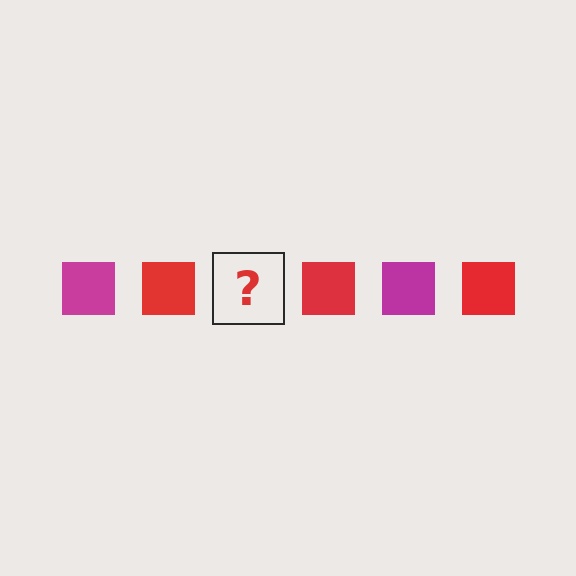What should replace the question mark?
The question mark should be replaced with a magenta square.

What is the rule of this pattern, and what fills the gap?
The rule is that the pattern cycles through magenta, red squares. The gap should be filled with a magenta square.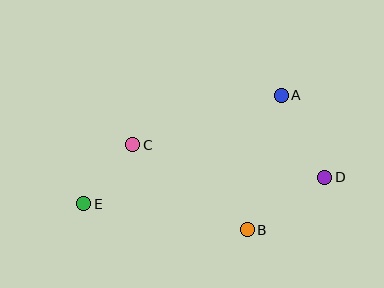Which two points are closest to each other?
Points C and E are closest to each other.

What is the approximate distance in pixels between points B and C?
The distance between B and C is approximately 143 pixels.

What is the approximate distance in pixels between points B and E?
The distance between B and E is approximately 166 pixels.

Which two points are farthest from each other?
Points D and E are farthest from each other.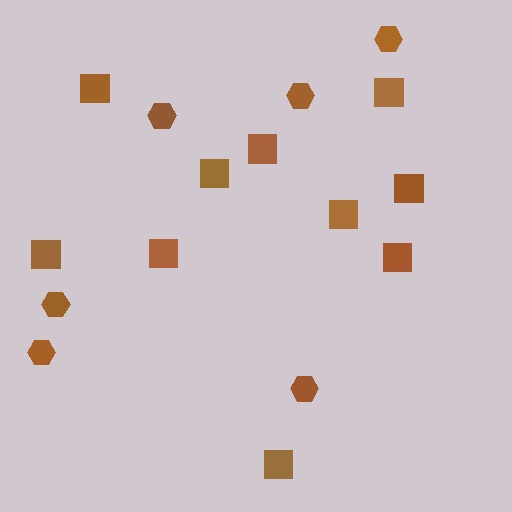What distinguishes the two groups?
There are 2 groups: one group of hexagons (6) and one group of squares (10).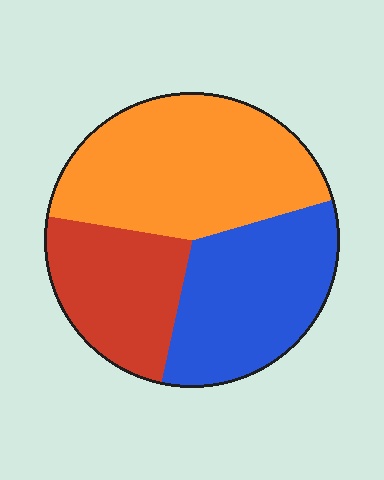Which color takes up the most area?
Orange, at roughly 45%.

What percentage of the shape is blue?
Blue takes up about one third (1/3) of the shape.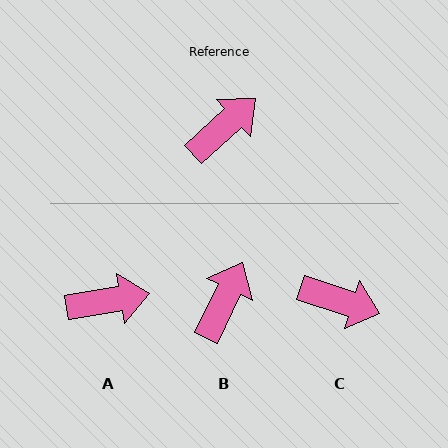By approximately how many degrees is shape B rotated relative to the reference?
Approximately 22 degrees counter-clockwise.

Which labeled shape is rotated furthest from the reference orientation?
C, about 60 degrees away.